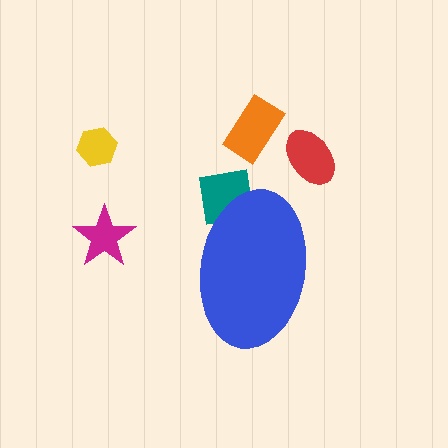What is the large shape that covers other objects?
A blue ellipse.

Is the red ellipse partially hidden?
No, the red ellipse is fully visible.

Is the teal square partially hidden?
Yes, the teal square is partially hidden behind the blue ellipse.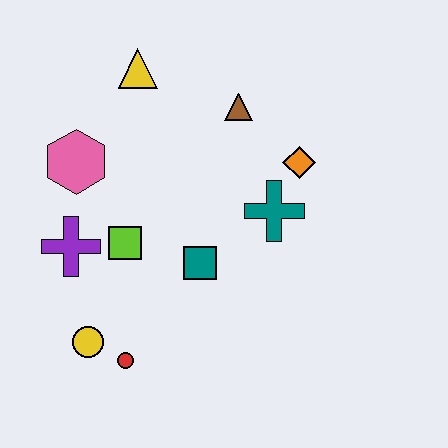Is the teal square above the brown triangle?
No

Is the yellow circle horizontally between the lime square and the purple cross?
Yes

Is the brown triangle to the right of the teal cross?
No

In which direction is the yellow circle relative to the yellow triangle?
The yellow circle is below the yellow triangle.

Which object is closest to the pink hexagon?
The purple cross is closest to the pink hexagon.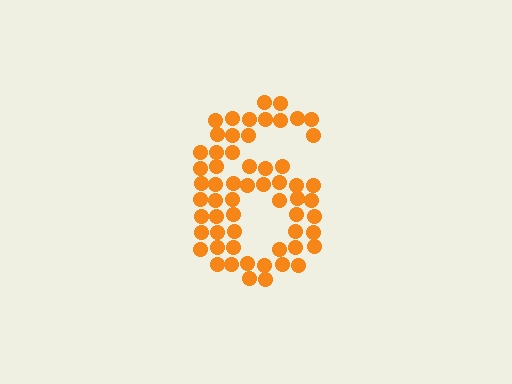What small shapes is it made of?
It is made of small circles.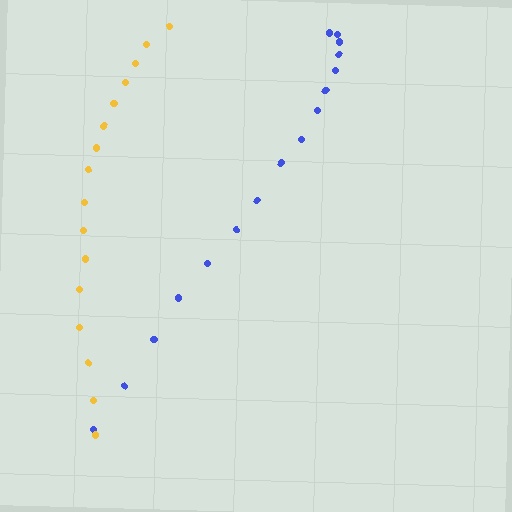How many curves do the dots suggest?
There are 2 distinct paths.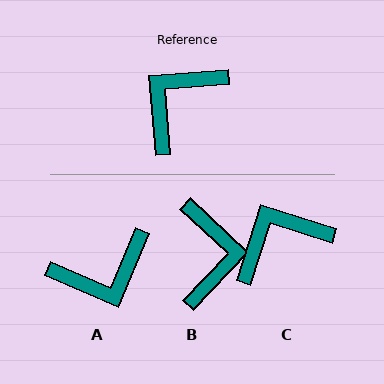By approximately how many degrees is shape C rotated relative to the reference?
Approximately 22 degrees clockwise.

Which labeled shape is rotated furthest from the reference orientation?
A, about 152 degrees away.